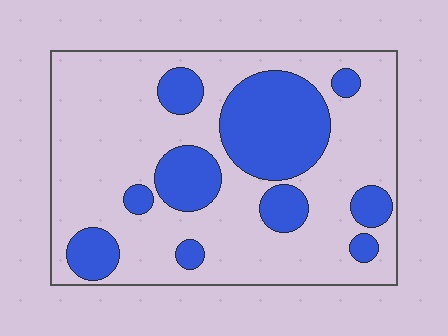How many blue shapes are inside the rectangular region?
10.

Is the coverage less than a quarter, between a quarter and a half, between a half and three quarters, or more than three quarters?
Between a quarter and a half.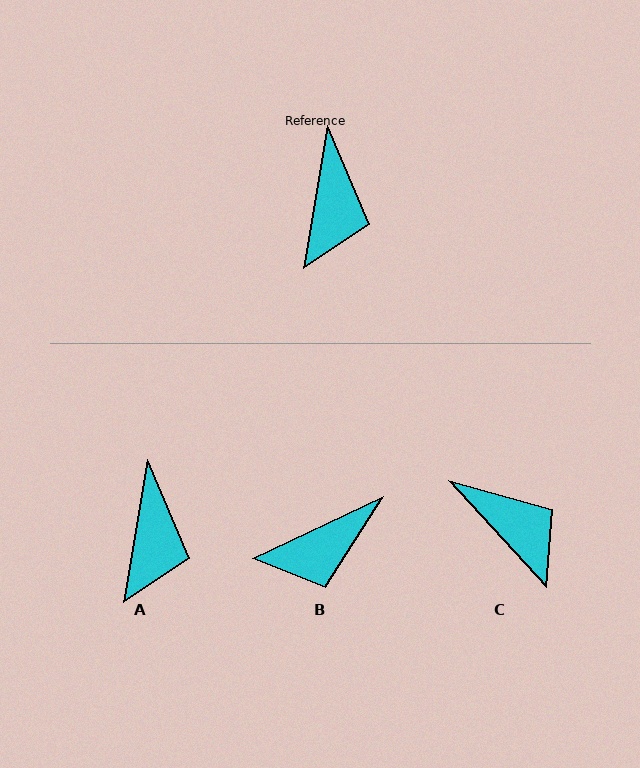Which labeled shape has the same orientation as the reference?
A.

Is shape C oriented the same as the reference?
No, it is off by about 52 degrees.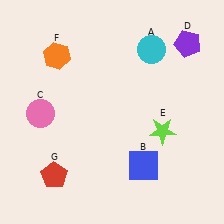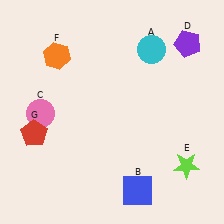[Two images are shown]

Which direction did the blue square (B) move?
The blue square (B) moved down.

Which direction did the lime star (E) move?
The lime star (E) moved down.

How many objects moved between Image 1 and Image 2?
3 objects moved between the two images.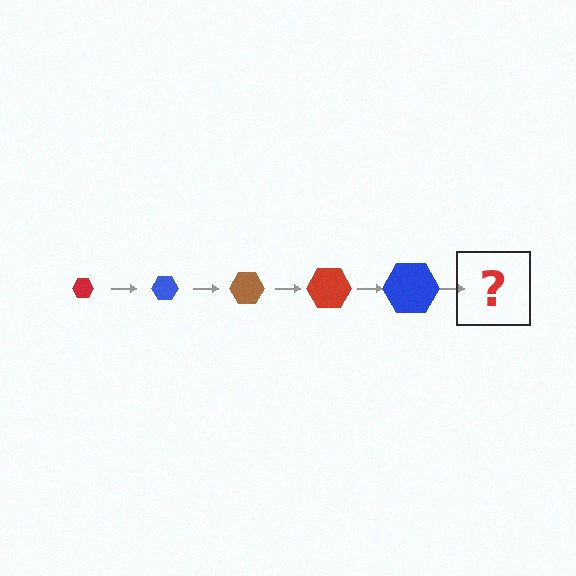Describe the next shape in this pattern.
It should be a brown hexagon, larger than the previous one.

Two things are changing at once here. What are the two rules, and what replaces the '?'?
The two rules are that the hexagon grows larger each step and the color cycles through red, blue, and brown. The '?' should be a brown hexagon, larger than the previous one.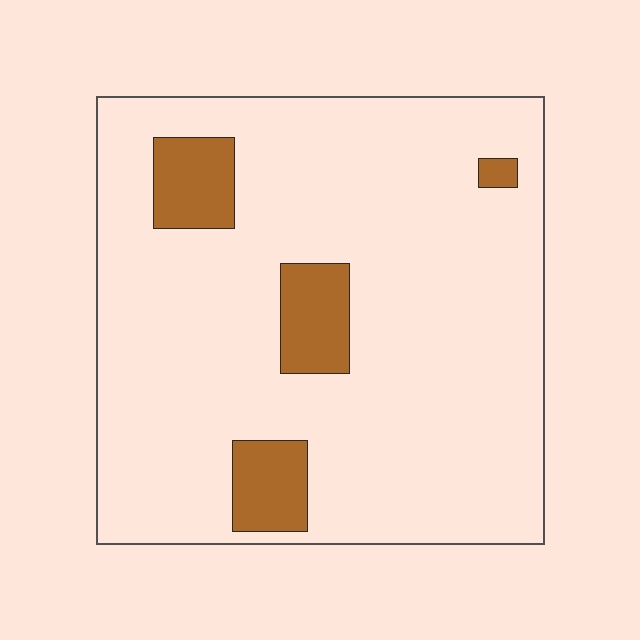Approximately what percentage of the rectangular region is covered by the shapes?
Approximately 10%.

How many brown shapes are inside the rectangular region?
4.